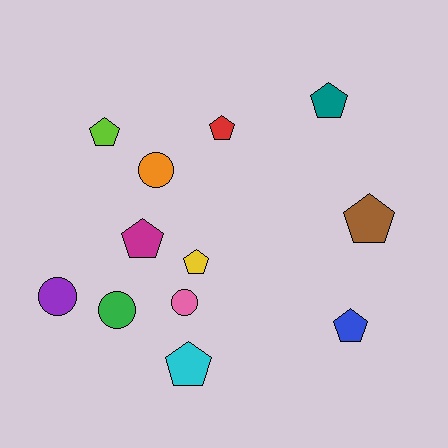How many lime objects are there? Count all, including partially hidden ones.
There is 1 lime object.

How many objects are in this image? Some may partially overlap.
There are 12 objects.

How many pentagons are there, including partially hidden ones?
There are 8 pentagons.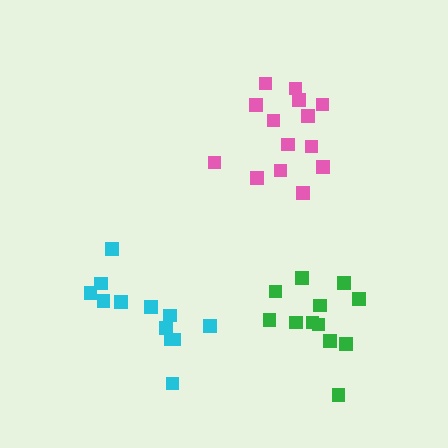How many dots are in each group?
Group 1: 12 dots, Group 2: 14 dots, Group 3: 12 dots (38 total).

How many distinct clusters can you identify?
There are 3 distinct clusters.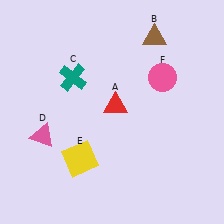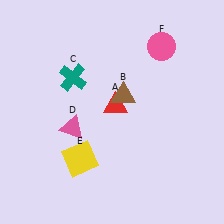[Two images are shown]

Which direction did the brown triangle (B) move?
The brown triangle (B) moved down.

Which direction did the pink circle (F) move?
The pink circle (F) moved up.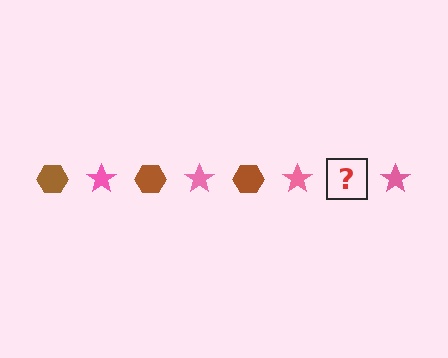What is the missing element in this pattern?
The missing element is a brown hexagon.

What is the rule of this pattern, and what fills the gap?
The rule is that the pattern alternates between brown hexagon and pink star. The gap should be filled with a brown hexagon.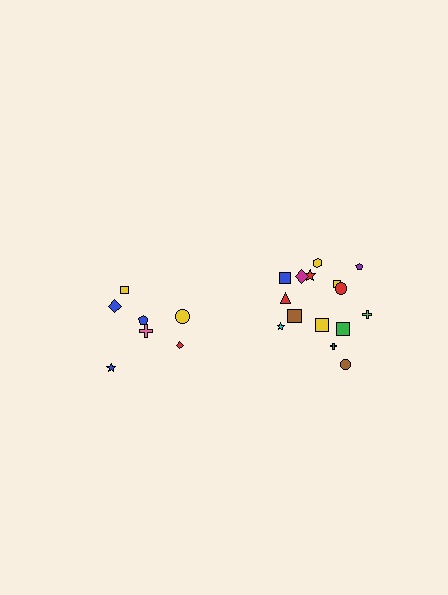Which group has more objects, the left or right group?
The right group.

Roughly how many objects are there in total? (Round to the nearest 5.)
Roughly 20 objects in total.